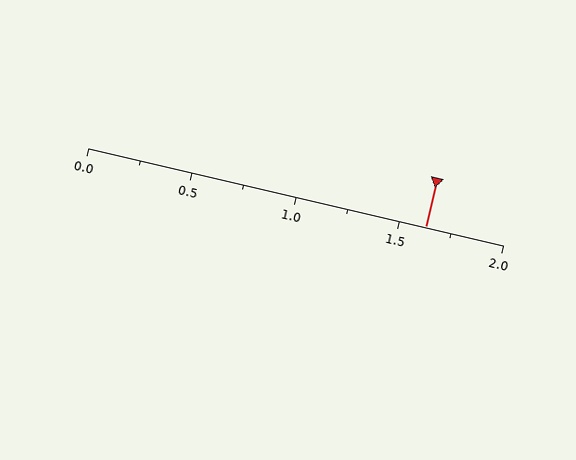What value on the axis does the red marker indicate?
The marker indicates approximately 1.62.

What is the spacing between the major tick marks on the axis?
The major ticks are spaced 0.5 apart.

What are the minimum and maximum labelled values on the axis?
The axis runs from 0.0 to 2.0.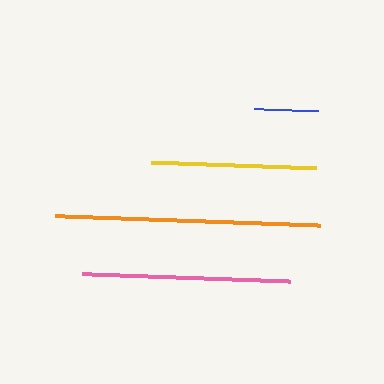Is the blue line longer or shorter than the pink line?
The pink line is longer than the blue line.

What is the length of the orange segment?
The orange segment is approximately 265 pixels long.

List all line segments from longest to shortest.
From longest to shortest: orange, pink, yellow, blue.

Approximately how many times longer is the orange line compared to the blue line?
The orange line is approximately 4.1 times the length of the blue line.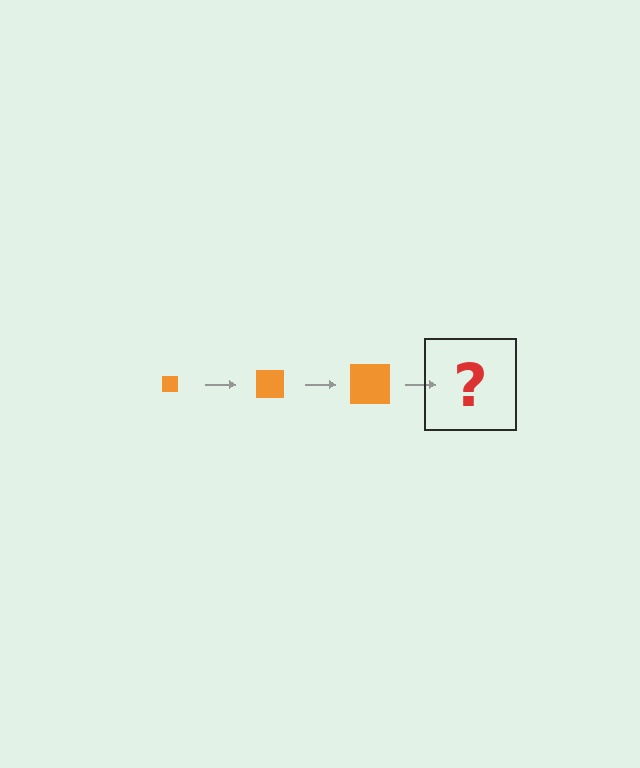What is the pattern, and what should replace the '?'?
The pattern is that the square gets progressively larger each step. The '?' should be an orange square, larger than the previous one.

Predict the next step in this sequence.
The next step is an orange square, larger than the previous one.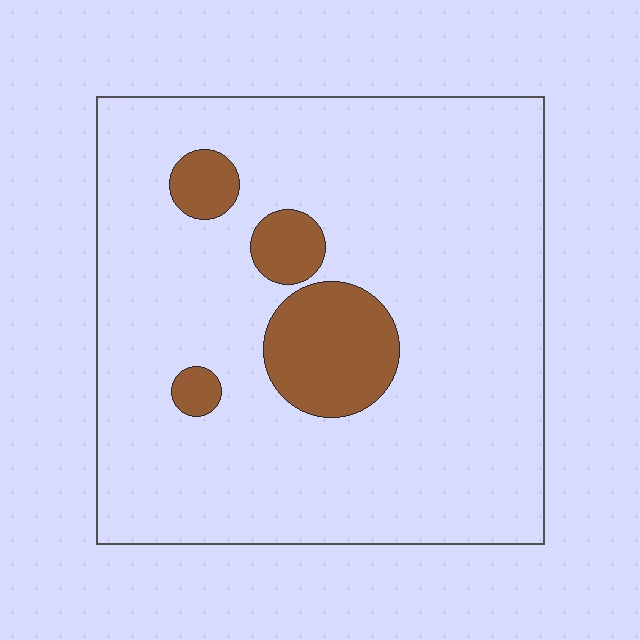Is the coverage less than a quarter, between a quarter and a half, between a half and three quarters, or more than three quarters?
Less than a quarter.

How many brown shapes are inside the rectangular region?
4.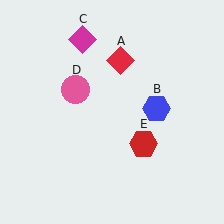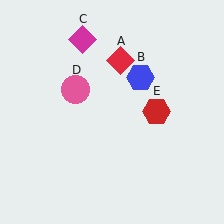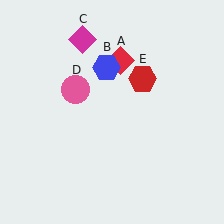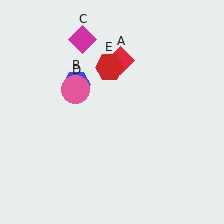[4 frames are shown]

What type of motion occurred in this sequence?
The blue hexagon (object B), red hexagon (object E) rotated counterclockwise around the center of the scene.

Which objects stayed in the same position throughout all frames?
Red diamond (object A) and magenta diamond (object C) and pink circle (object D) remained stationary.